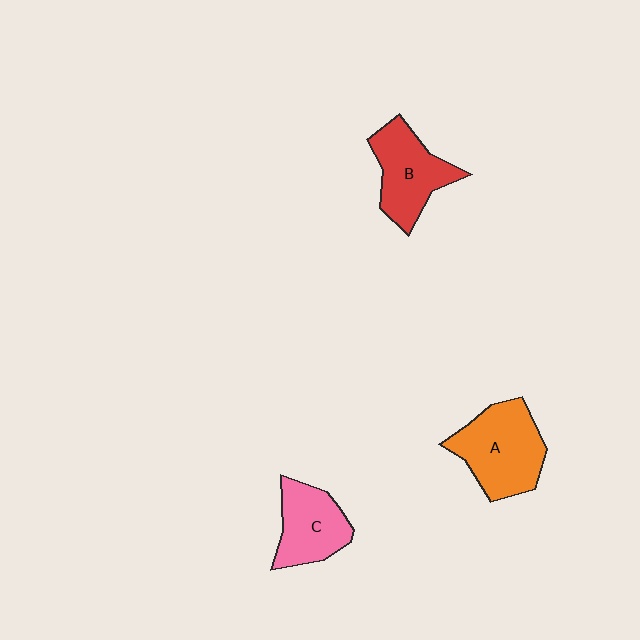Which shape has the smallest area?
Shape C (pink).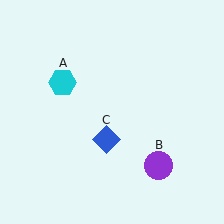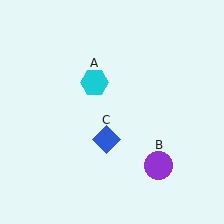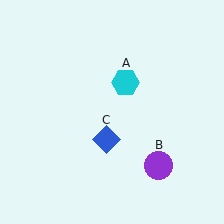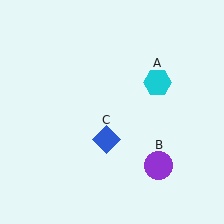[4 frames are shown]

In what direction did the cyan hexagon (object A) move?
The cyan hexagon (object A) moved right.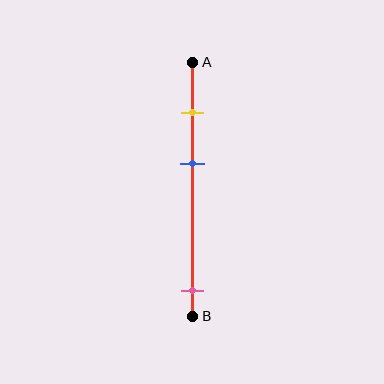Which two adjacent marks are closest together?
The yellow and blue marks are the closest adjacent pair.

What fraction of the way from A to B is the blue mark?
The blue mark is approximately 40% (0.4) of the way from A to B.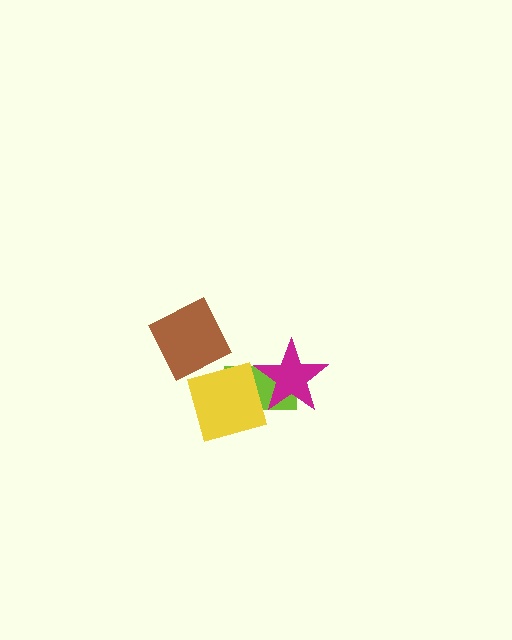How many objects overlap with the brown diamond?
0 objects overlap with the brown diamond.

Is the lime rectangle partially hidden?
Yes, it is partially covered by another shape.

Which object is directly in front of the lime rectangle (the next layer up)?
The magenta star is directly in front of the lime rectangle.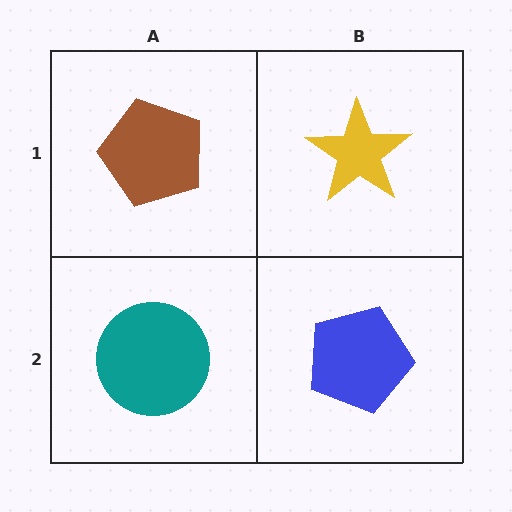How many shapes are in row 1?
2 shapes.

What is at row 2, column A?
A teal circle.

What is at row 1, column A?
A brown pentagon.